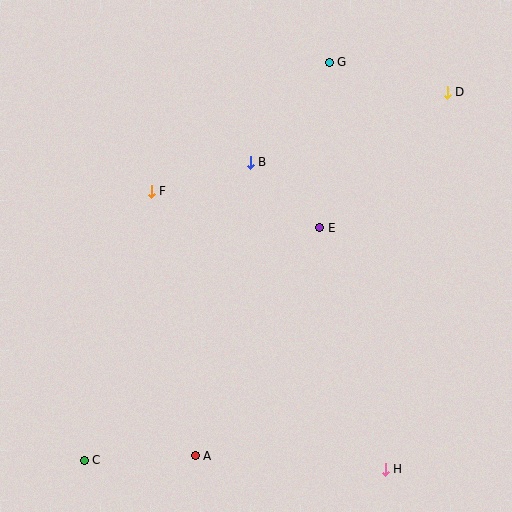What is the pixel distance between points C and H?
The distance between C and H is 301 pixels.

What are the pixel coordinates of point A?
Point A is at (195, 456).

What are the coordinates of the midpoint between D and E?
The midpoint between D and E is at (383, 160).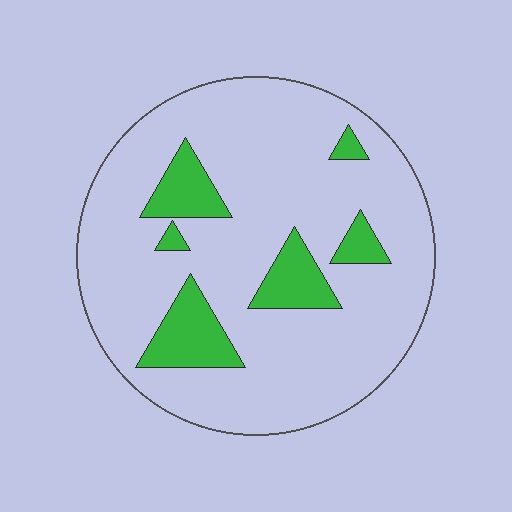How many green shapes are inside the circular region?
6.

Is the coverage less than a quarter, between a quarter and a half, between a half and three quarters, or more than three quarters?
Less than a quarter.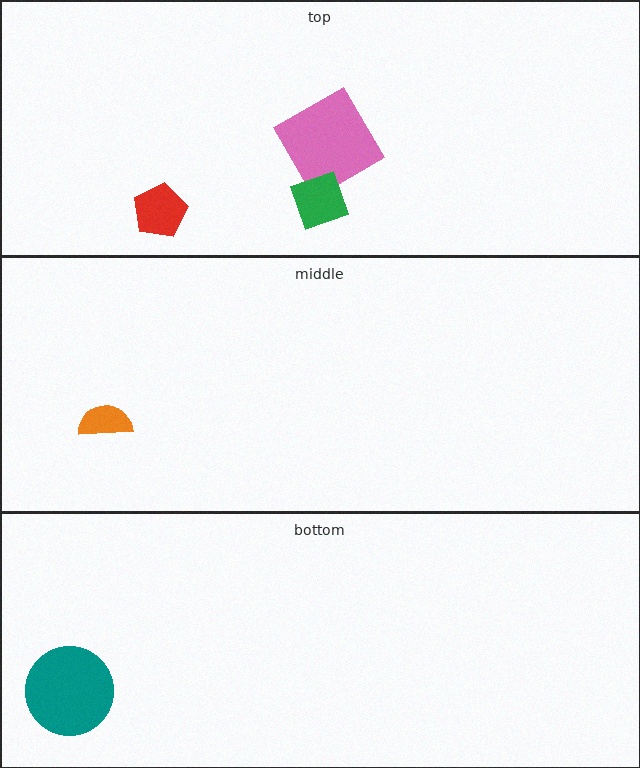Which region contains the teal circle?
The bottom region.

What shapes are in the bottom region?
The teal circle.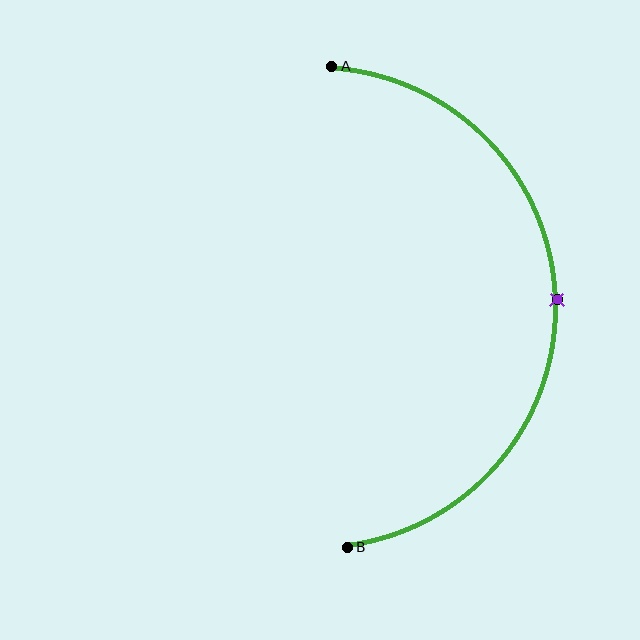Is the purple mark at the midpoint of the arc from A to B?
Yes. The purple mark lies on the arc at equal arc-length from both A and B — it is the arc midpoint.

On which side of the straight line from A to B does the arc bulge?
The arc bulges to the right of the straight line connecting A and B.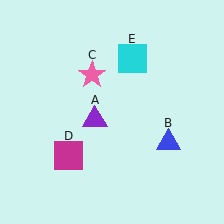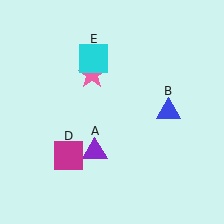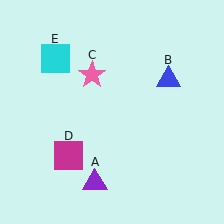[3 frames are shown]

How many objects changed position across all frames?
3 objects changed position: purple triangle (object A), blue triangle (object B), cyan square (object E).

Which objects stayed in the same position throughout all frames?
Pink star (object C) and magenta square (object D) remained stationary.